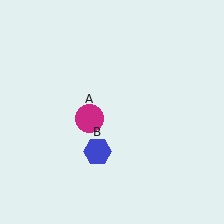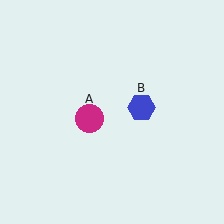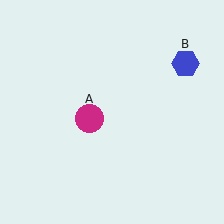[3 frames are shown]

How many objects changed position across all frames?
1 object changed position: blue hexagon (object B).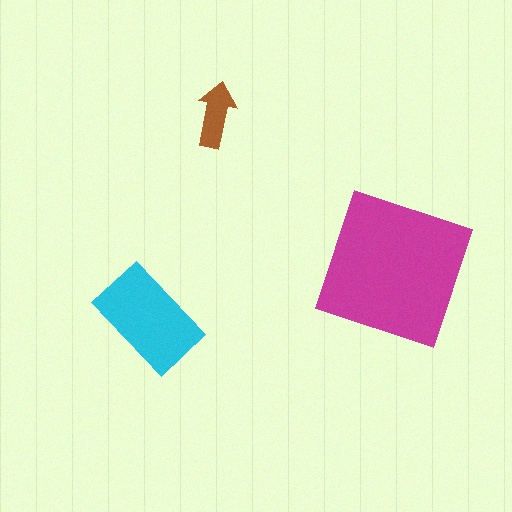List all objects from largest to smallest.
The magenta square, the cyan rectangle, the brown arrow.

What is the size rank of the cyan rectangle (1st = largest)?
2nd.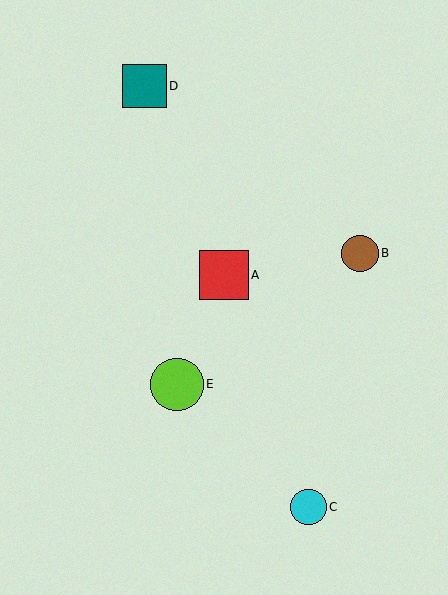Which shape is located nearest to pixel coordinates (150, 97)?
The teal square (labeled D) at (144, 86) is nearest to that location.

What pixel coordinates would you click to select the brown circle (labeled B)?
Click at (360, 253) to select the brown circle B.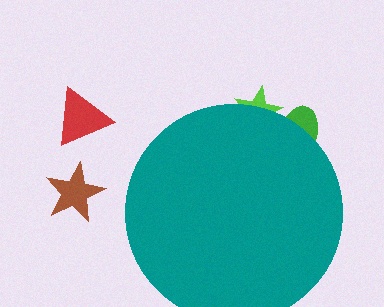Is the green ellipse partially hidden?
Yes, the green ellipse is partially hidden behind the teal circle.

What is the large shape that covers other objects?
A teal circle.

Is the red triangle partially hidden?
No, the red triangle is fully visible.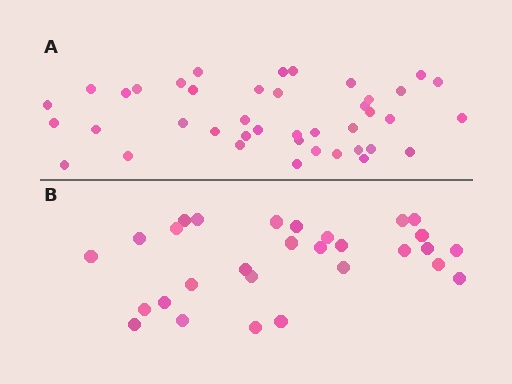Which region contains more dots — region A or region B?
Region A (the top region) has more dots.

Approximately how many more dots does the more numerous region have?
Region A has roughly 12 or so more dots than region B.